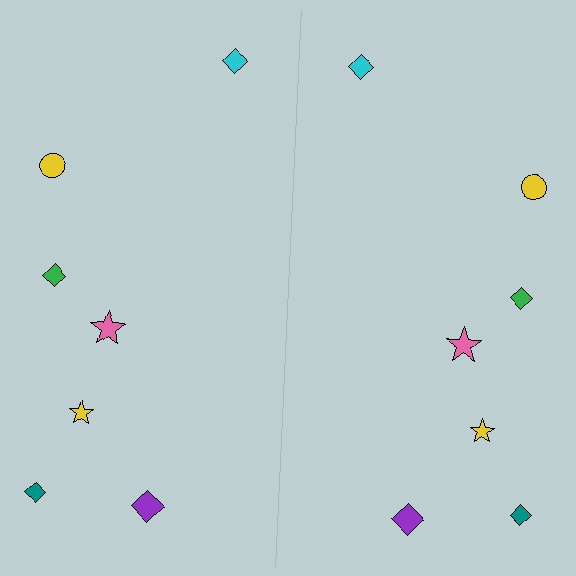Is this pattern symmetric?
Yes, this pattern has bilateral (reflection) symmetry.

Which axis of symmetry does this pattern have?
The pattern has a vertical axis of symmetry running through the center of the image.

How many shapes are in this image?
There are 14 shapes in this image.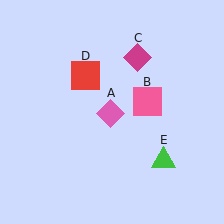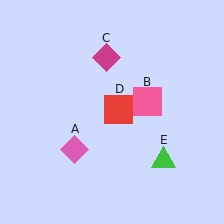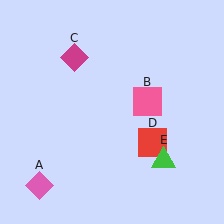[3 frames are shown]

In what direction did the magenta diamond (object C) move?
The magenta diamond (object C) moved left.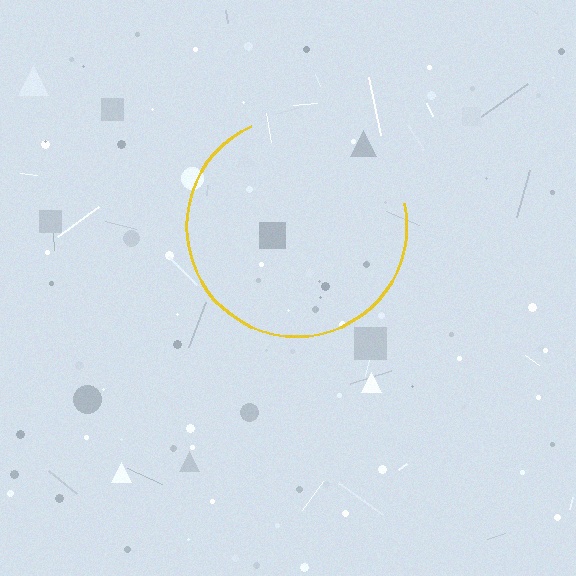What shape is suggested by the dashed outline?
The dashed outline suggests a circle.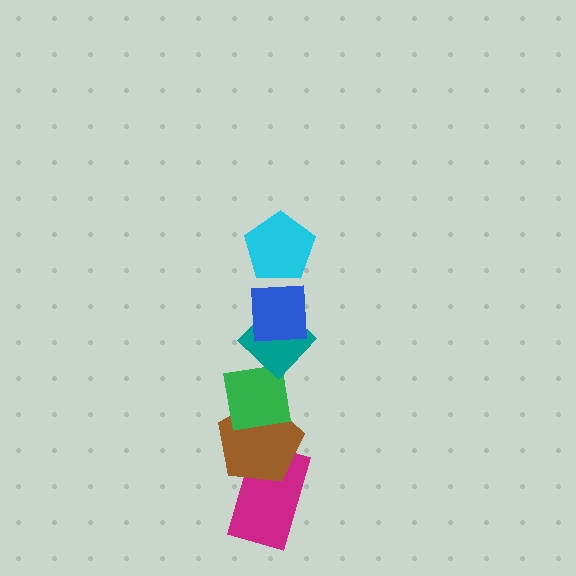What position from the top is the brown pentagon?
The brown pentagon is 5th from the top.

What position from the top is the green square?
The green square is 4th from the top.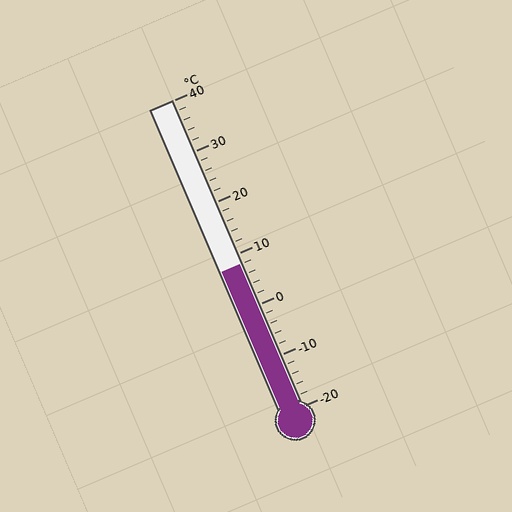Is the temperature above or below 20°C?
The temperature is below 20°C.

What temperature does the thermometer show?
The thermometer shows approximately 8°C.